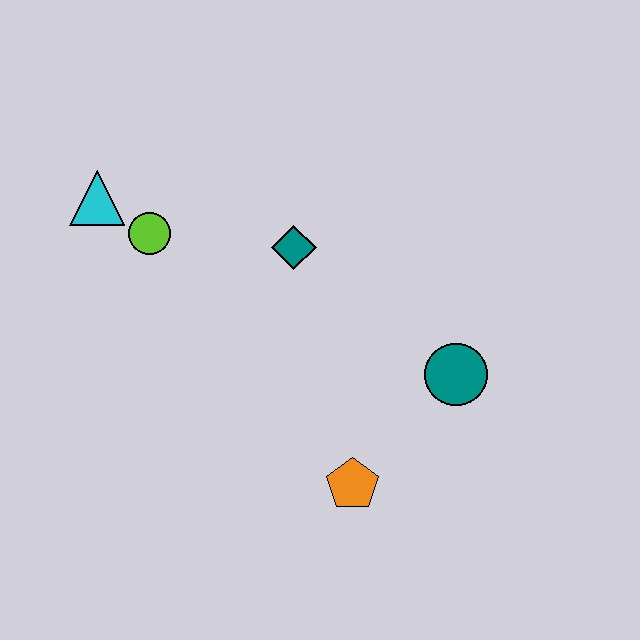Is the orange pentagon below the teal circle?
Yes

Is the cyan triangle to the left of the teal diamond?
Yes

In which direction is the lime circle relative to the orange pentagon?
The lime circle is above the orange pentagon.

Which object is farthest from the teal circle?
The cyan triangle is farthest from the teal circle.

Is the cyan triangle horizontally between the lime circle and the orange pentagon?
No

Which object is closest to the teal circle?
The orange pentagon is closest to the teal circle.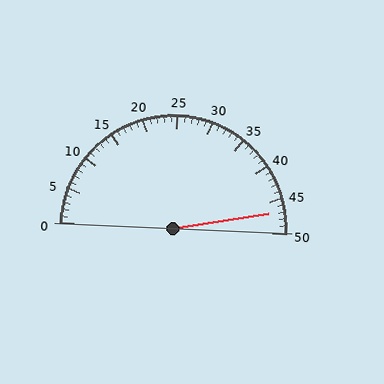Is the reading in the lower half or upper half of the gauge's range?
The reading is in the upper half of the range (0 to 50).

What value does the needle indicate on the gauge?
The needle indicates approximately 47.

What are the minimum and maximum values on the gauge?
The gauge ranges from 0 to 50.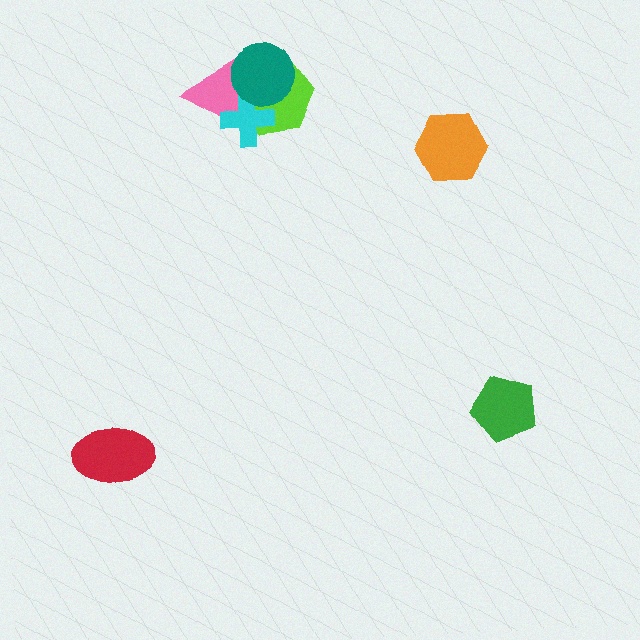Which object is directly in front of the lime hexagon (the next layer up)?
The pink triangle is directly in front of the lime hexagon.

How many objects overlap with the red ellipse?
0 objects overlap with the red ellipse.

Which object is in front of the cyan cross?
The teal circle is in front of the cyan cross.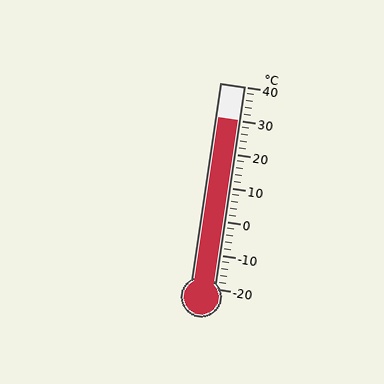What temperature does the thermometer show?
The thermometer shows approximately 30°C.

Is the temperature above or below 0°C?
The temperature is above 0°C.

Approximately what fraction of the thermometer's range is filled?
The thermometer is filled to approximately 85% of its range.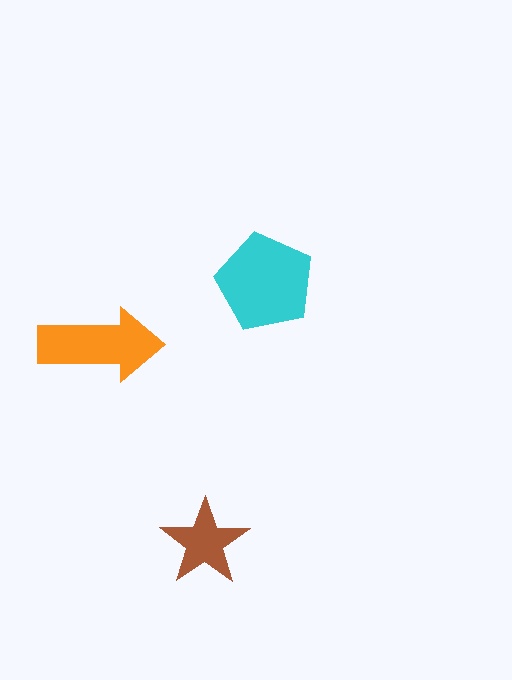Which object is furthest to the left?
The orange arrow is leftmost.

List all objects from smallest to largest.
The brown star, the orange arrow, the cyan pentagon.